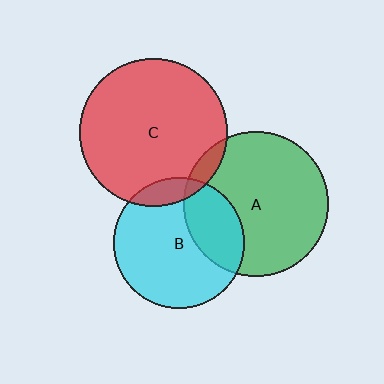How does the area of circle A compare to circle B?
Approximately 1.2 times.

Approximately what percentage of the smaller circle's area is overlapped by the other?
Approximately 5%.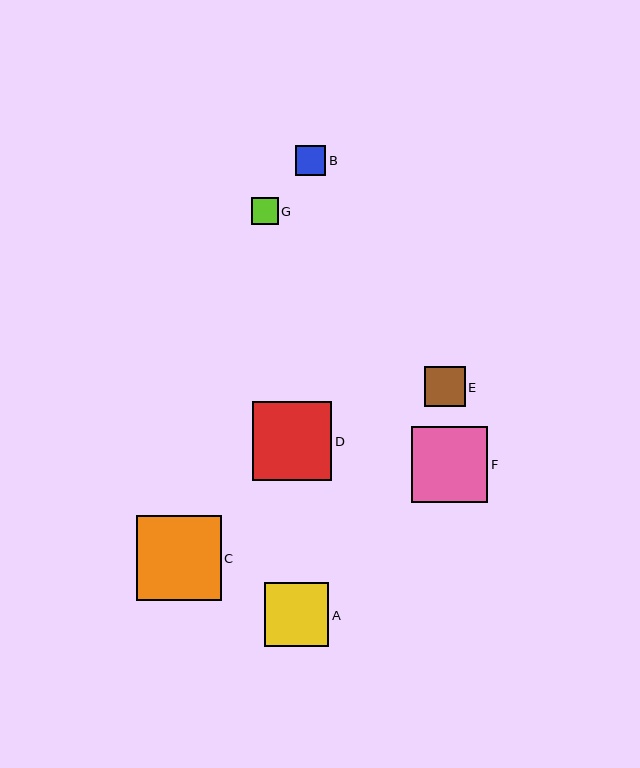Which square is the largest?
Square C is the largest with a size of approximately 85 pixels.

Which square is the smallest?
Square G is the smallest with a size of approximately 27 pixels.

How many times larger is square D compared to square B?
Square D is approximately 2.6 times the size of square B.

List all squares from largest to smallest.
From largest to smallest: C, D, F, A, E, B, G.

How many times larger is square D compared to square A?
Square D is approximately 1.2 times the size of square A.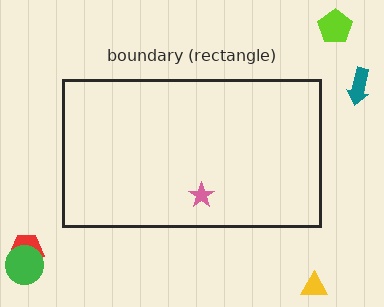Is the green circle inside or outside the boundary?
Outside.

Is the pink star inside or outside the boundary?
Inside.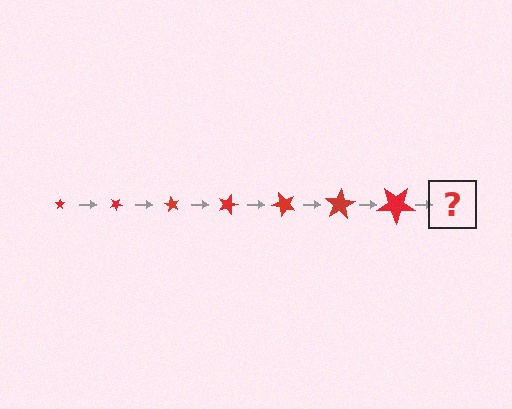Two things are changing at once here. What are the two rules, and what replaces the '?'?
The two rules are that the star grows larger each step and it rotates 30 degrees each step. The '?' should be a star, larger than the previous one and rotated 210 degrees from the start.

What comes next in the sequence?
The next element should be a star, larger than the previous one and rotated 210 degrees from the start.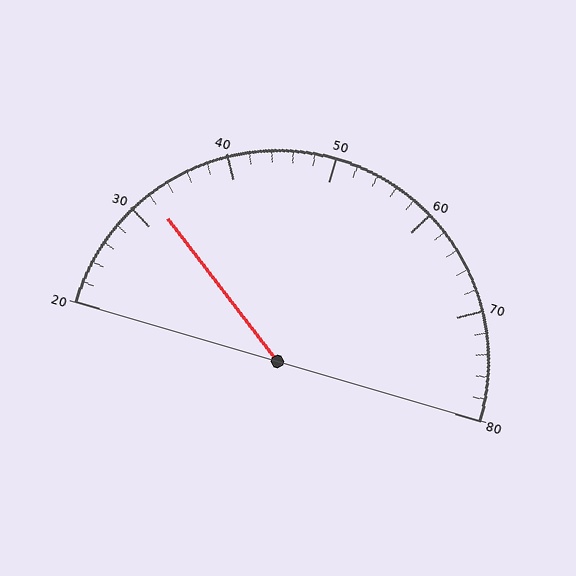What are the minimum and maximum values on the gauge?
The gauge ranges from 20 to 80.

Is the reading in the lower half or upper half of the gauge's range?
The reading is in the lower half of the range (20 to 80).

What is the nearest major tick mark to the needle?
The nearest major tick mark is 30.